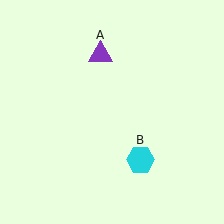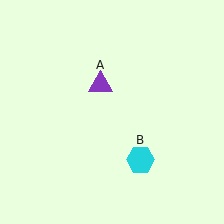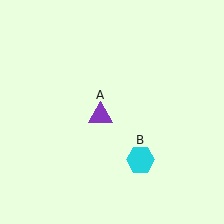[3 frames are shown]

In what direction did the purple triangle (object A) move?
The purple triangle (object A) moved down.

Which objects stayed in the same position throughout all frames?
Cyan hexagon (object B) remained stationary.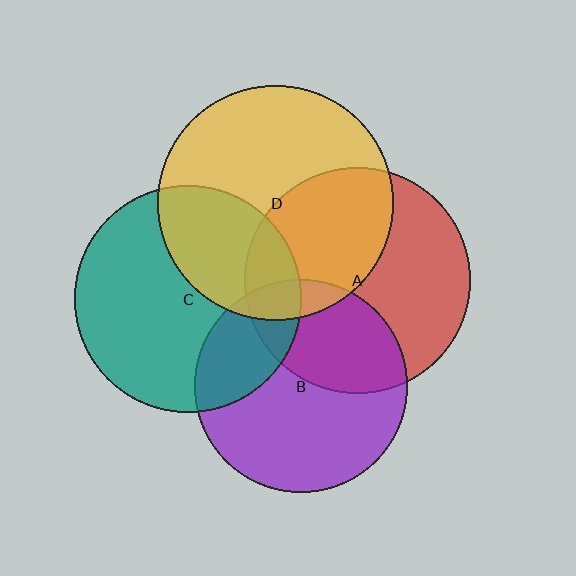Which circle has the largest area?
Circle D (yellow).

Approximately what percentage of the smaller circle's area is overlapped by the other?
Approximately 25%.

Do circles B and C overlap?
Yes.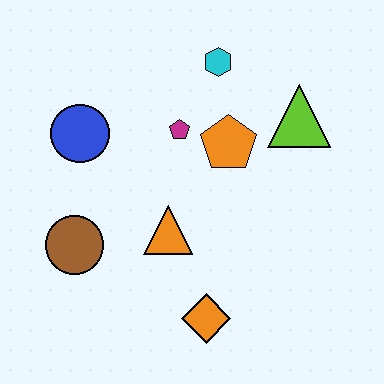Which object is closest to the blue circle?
The magenta pentagon is closest to the blue circle.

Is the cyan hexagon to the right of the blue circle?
Yes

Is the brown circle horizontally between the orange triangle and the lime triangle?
No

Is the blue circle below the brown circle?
No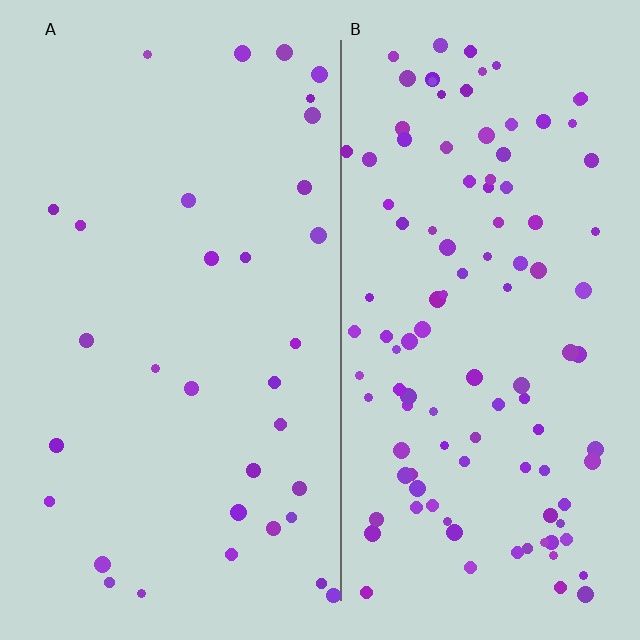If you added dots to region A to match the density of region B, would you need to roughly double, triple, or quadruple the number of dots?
Approximately triple.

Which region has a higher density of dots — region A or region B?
B (the right).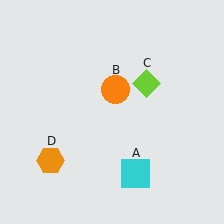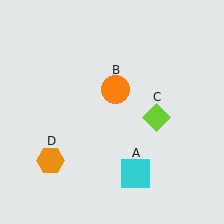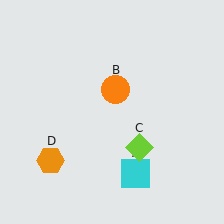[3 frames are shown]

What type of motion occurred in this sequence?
The lime diamond (object C) rotated clockwise around the center of the scene.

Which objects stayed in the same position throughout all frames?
Cyan square (object A) and orange circle (object B) and orange hexagon (object D) remained stationary.